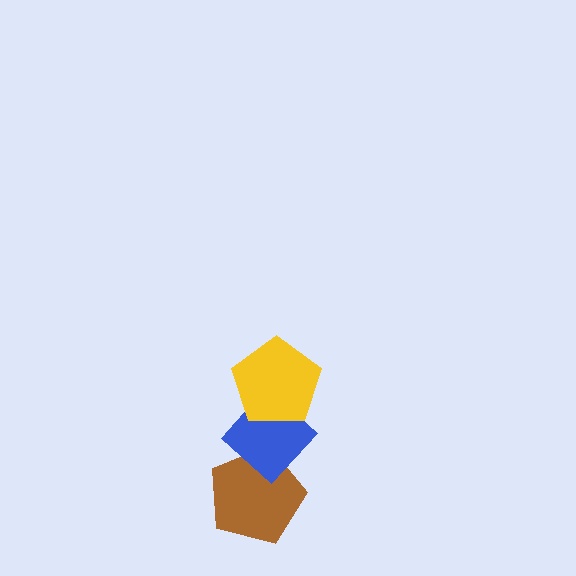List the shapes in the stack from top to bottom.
From top to bottom: the yellow pentagon, the blue diamond, the brown pentagon.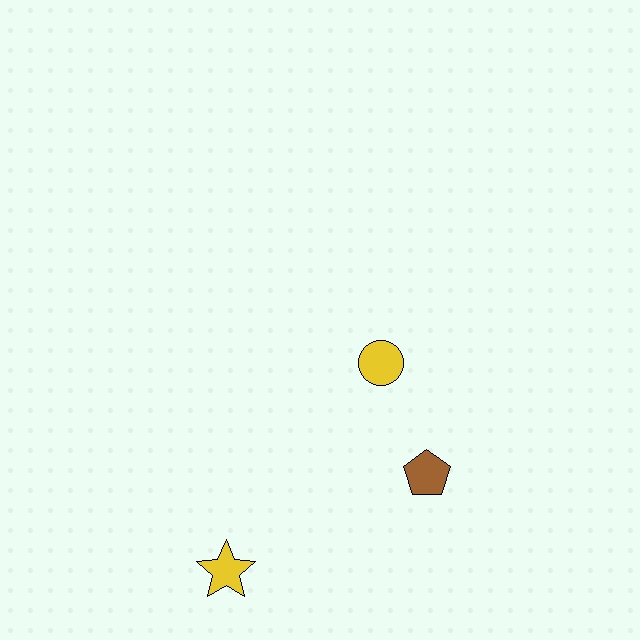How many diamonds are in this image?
There are no diamonds.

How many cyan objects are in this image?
There are no cyan objects.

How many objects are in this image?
There are 3 objects.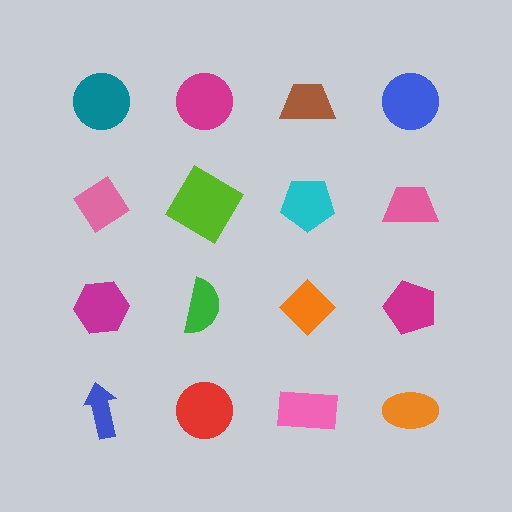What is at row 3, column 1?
A magenta hexagon.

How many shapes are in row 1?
4 shapes.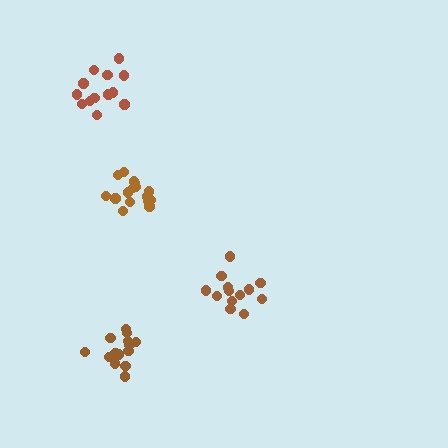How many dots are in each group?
Group 1: 13 dots, Group 2: 14 dots, Group 3: 17 dots, Group 4: 13 dots (57 total).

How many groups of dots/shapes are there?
There are 4 groups.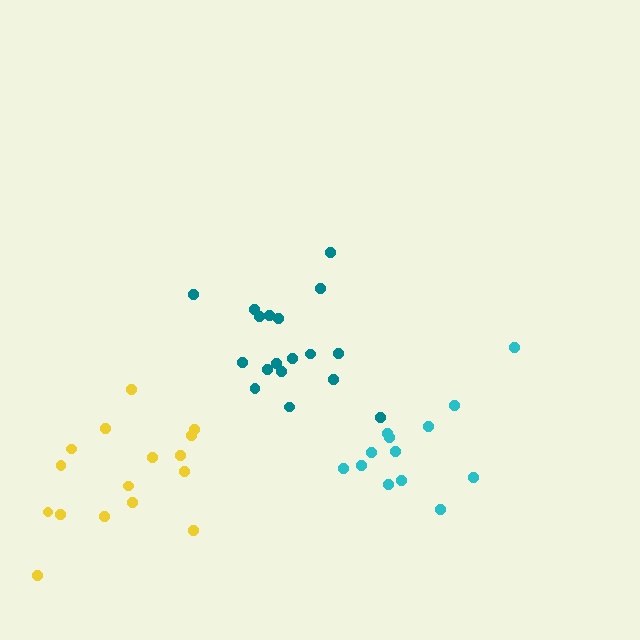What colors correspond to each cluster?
The clusters are colored: cyan, teal, yellow.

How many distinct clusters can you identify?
There are 3 distinct clusters.